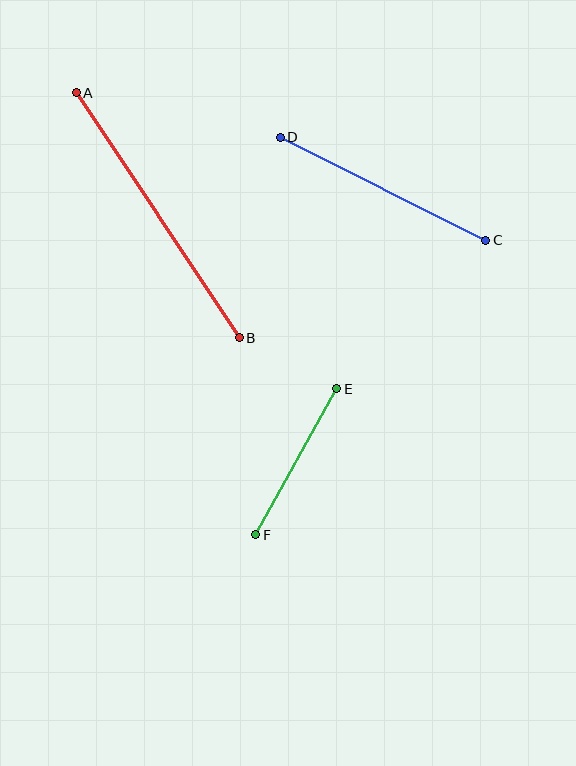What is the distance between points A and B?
The distance is approximately 294 pixels.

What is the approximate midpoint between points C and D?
The midpoint is at approximately (383, 189) pixels.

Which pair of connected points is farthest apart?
Points A and B are farthest apart.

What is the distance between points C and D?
The distance is approximately 230 pixels.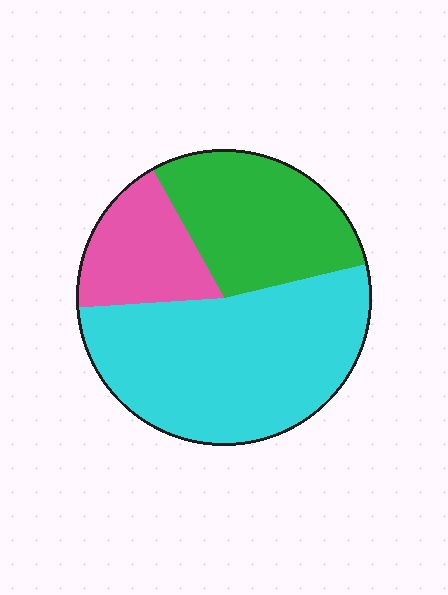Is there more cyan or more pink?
Cyan.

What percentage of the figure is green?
Green takes up between a sixth and a third of the figure.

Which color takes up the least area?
Pink, at roughly 20%.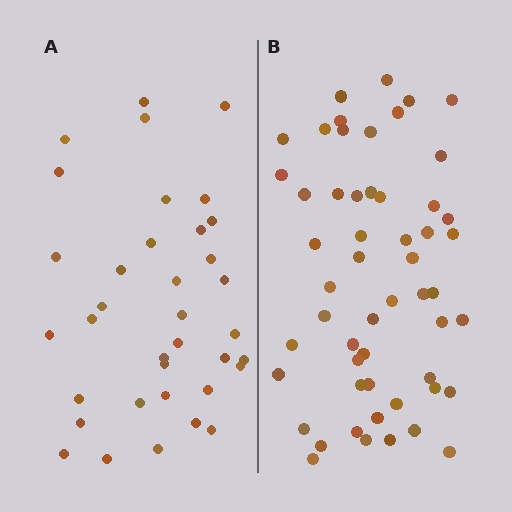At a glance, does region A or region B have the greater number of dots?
Region B (the right region) has more dots.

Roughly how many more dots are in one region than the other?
Region B has approximately 20 more dots than region A.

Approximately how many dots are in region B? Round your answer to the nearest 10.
About 50 dots. (The exact count is 54, which rounds to 50.)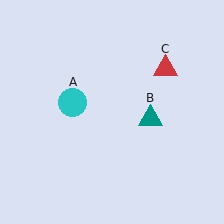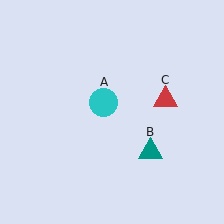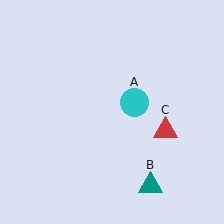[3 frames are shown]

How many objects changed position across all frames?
3 objects changed position: cyan circle (object A), teal triangle (object B), red triangle (object C).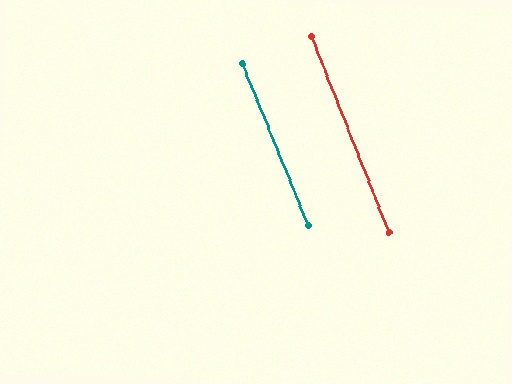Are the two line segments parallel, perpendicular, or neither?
Parallel — their directions differ by only 0.8°.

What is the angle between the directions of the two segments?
Approximately 1 degree.